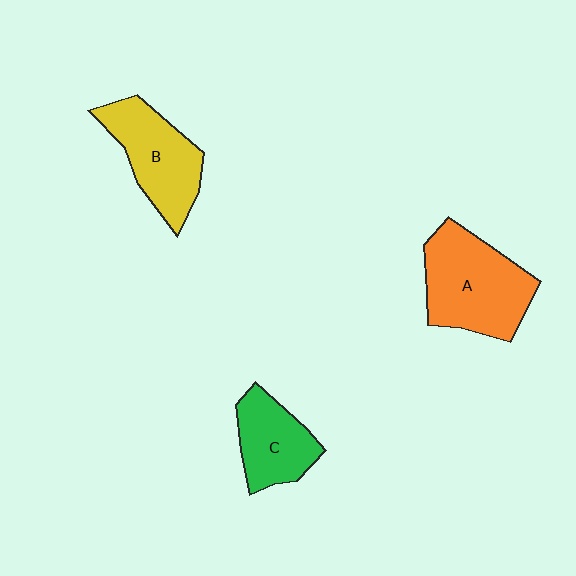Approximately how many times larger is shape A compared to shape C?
Approximately 1.6 times.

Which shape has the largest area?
Shape A (orange).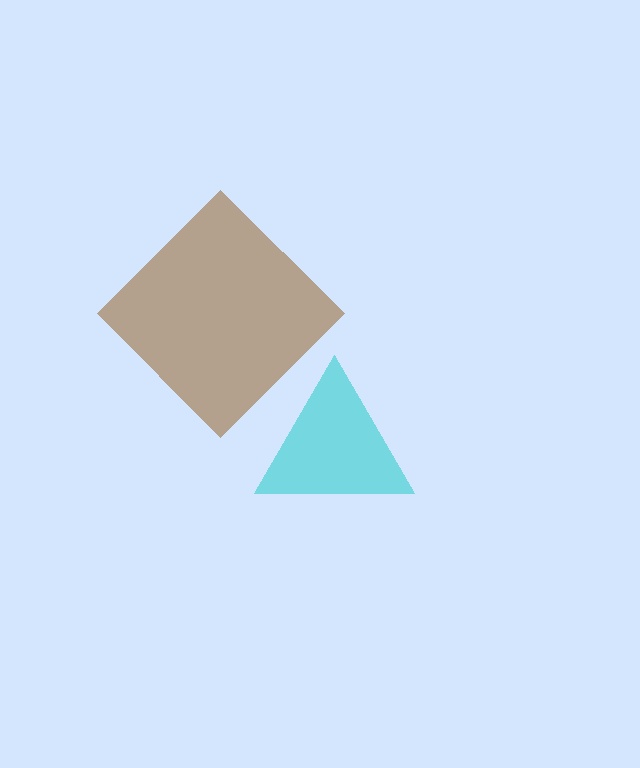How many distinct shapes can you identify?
There are 2 distinct shapes: a brown diamond, a cyan triangle.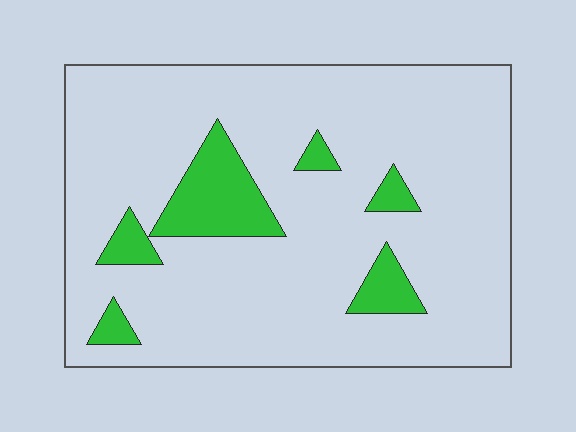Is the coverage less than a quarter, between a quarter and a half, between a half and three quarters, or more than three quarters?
Less than a quarter.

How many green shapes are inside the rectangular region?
6.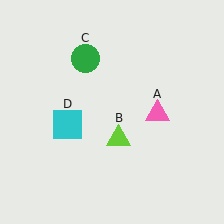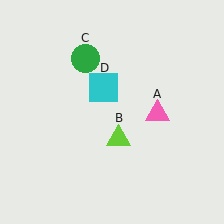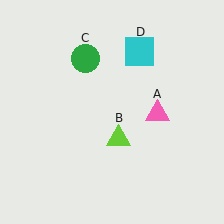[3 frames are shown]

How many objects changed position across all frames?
1 object changed position: cyan square (object D).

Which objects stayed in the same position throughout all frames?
Pink triangle (object A) and lime triangle (object B) and green circle (object C) remained stationary.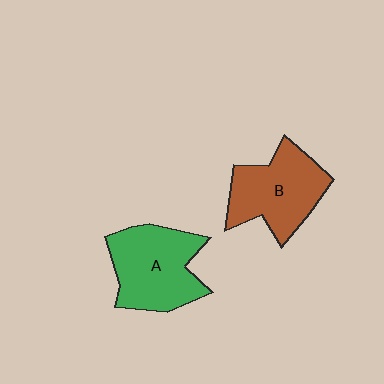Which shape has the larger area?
Shape A (green).